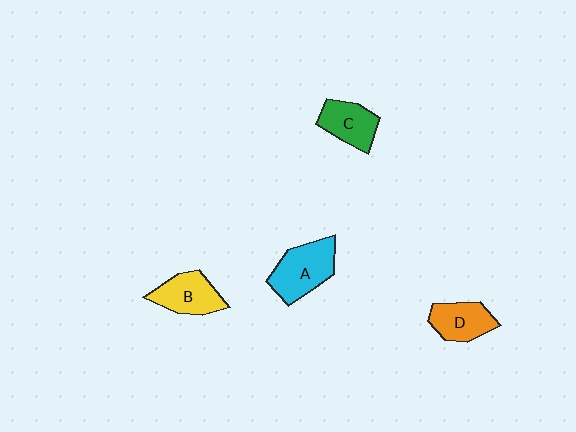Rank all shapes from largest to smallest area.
From largest to smallest: A (cyan), B (yellow), C (green), D (orange).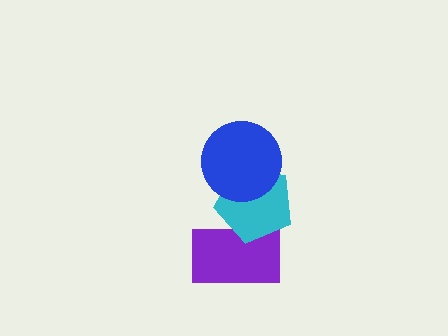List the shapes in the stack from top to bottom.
From top to bottom: the blue circle, the cyan pentagon, the purple rectangle.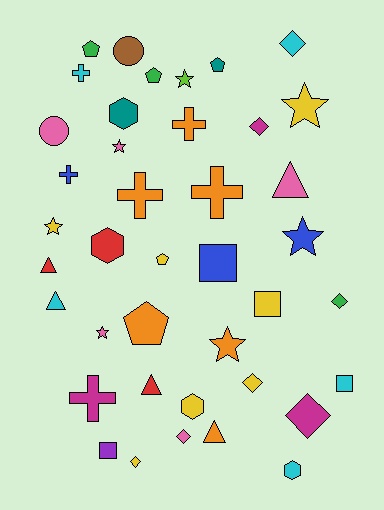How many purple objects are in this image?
There is 1 purple object.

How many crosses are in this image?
There are 6 crosses.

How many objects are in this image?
There are 40 objects.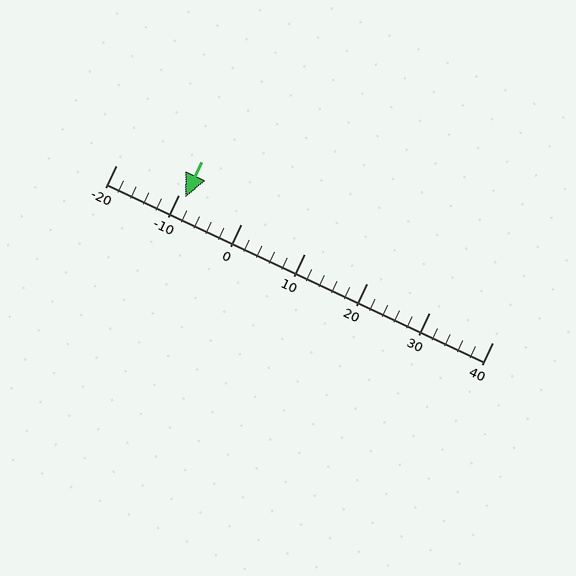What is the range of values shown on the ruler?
The ruler shows values from -20 to 40.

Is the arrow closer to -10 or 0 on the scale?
The arrow is closer to -10.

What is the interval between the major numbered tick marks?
The major tick marks are spaced 10 units apart.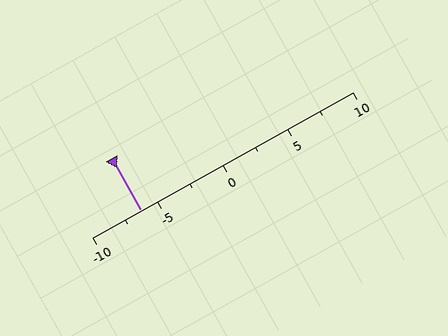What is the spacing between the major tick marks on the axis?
The major ticks are spaced 5 apart.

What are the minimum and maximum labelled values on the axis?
The axis runs from -10 to 10.